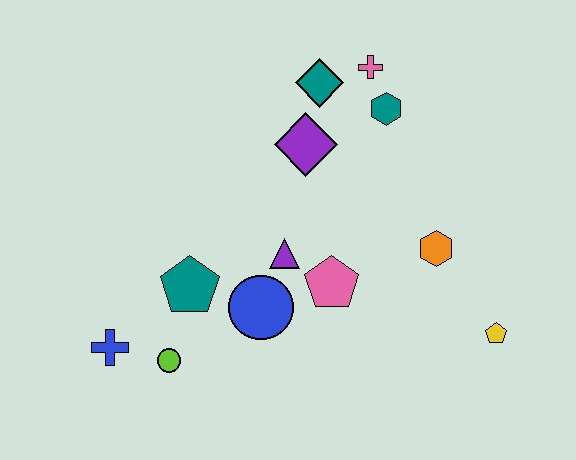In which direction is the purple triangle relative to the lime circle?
The purple triangle is to the right of the lime circle.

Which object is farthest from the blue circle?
The pink cross is farthest from the blue circle.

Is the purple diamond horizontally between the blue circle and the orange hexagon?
Yes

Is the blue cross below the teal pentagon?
Yes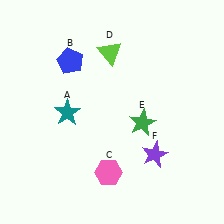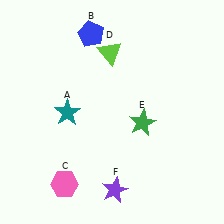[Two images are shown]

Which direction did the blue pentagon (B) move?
The blue pentagon (B) moved up.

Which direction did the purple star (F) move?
The purple star (F) moved left.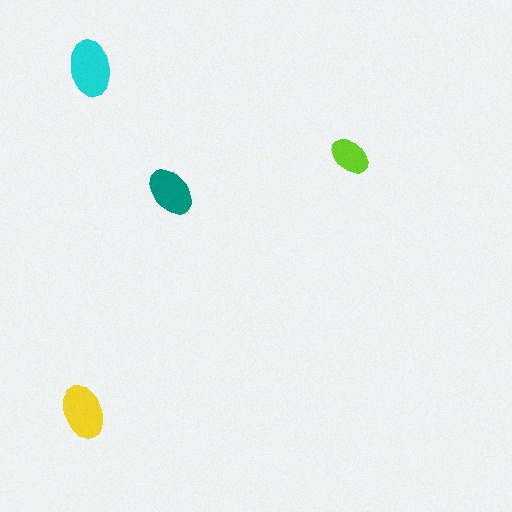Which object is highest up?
The cyan ellipse is topmost.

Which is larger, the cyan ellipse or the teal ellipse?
The cyan one.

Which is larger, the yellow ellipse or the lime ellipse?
The yellow one.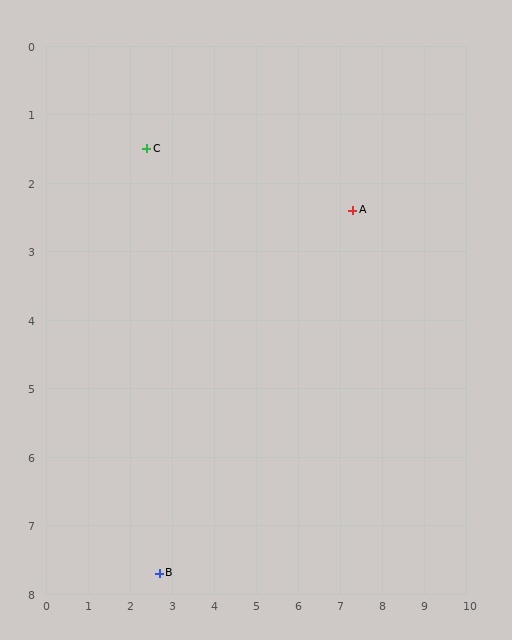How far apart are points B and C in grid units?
Points B and C are about 6.2 grid units apart.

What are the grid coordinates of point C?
Point C is at approximately (2.4, 1.5).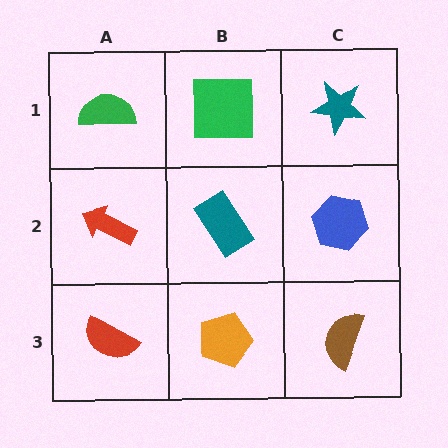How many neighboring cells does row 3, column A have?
2.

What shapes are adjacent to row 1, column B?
A teal rectangle (row 2, column B), a green semicircle (row 1, column A), a teal star (row 1, column C).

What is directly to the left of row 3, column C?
An orange pentagon.